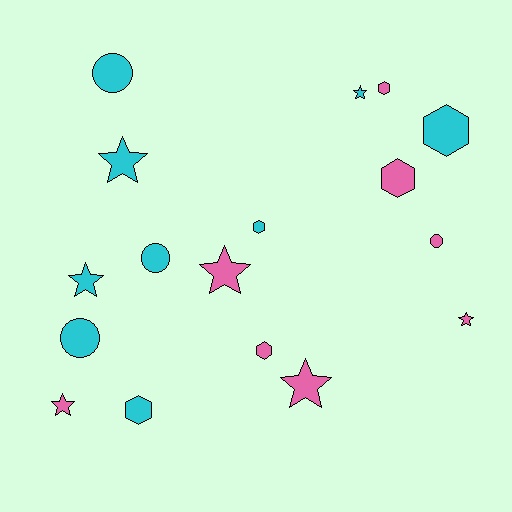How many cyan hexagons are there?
There are 3 cyan hexagons.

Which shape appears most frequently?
Star, with 7 objects.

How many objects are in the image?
There are 17 objects.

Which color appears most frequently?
Cyan, with 9 objects.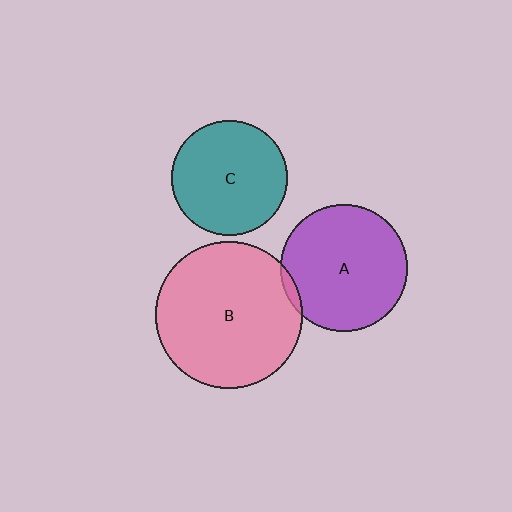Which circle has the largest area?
Circle B (pink).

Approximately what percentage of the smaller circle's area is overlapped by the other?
Approximately 5%.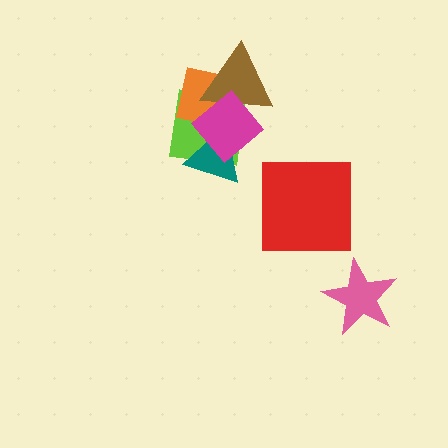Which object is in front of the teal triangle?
The magenta diamond is in front of the teal triangle.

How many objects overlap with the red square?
0 objects overlap with the red square.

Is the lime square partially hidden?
Yes, it is partially covered by another shape.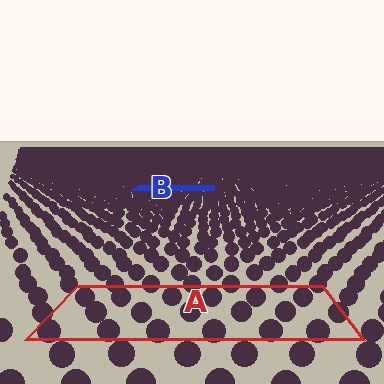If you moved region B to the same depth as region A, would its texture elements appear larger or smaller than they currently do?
They would appear larger. At a closer depth, the same texture elements are projected at a bigger on-screen size.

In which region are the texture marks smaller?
The texture marks are smaller in region B, because it is farther away.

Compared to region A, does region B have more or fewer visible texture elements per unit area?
Region B has more texture elements per unit area — they are packed more densely because it is farther away.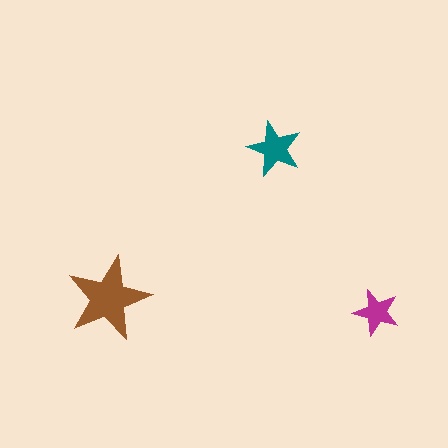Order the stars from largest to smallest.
the brown one, the teal one, the magenta one.